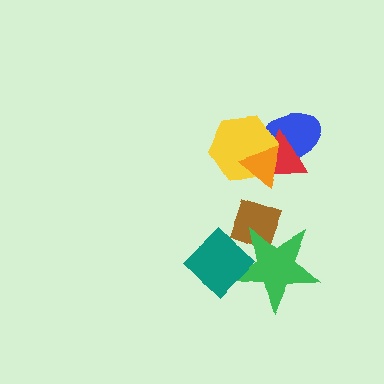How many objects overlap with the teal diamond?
1 object overlaps with the teal diamond.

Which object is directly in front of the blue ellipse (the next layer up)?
The red triangle is directly in front of the blue ellipse.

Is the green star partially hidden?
Yes, it is partially covered by another shape.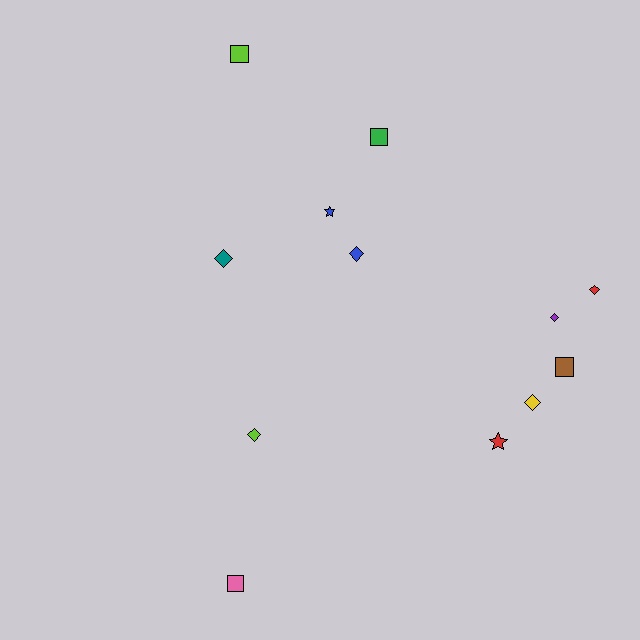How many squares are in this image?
There are 4 squares.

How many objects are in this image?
There are 12 objects.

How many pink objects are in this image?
There is 1 pink object.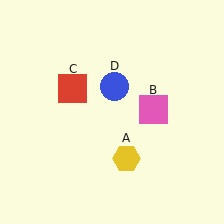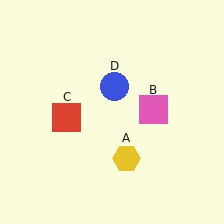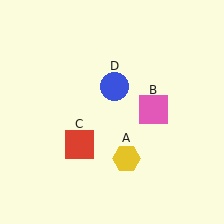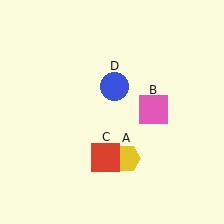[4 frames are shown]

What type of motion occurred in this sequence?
The red square (object C) rotated counterclockwise around the center of the scene.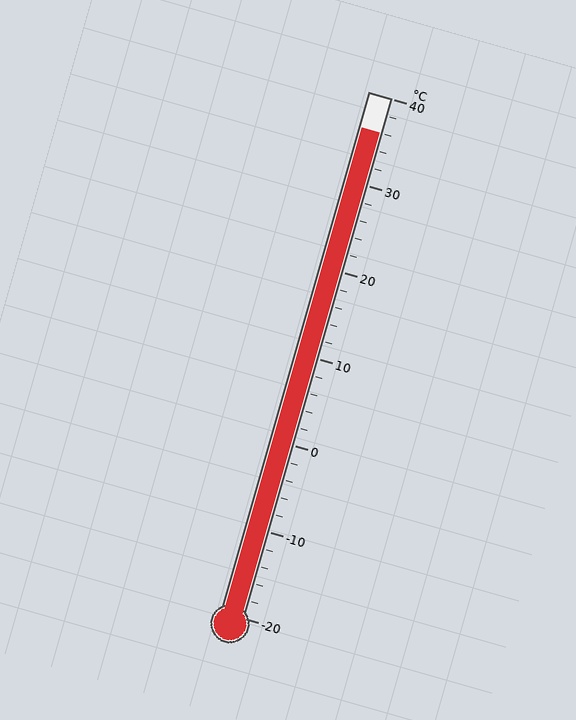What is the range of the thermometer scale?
The thermometer scale ranges from -20°C to 40°C.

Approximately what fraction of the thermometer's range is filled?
The thermometer is filled to approximately 95% of its range.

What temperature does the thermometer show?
The thermometer shows approximately 36°C.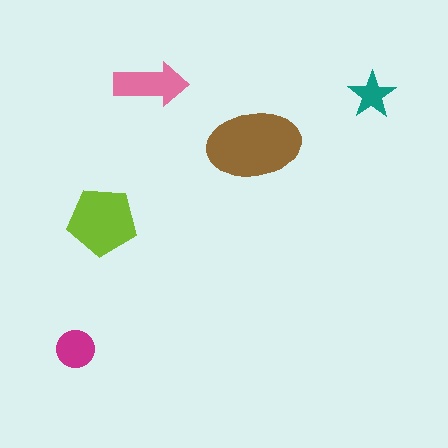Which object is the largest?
The brown ellipse.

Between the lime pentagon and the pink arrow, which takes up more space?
The lime pentagon.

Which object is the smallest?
The teal star.